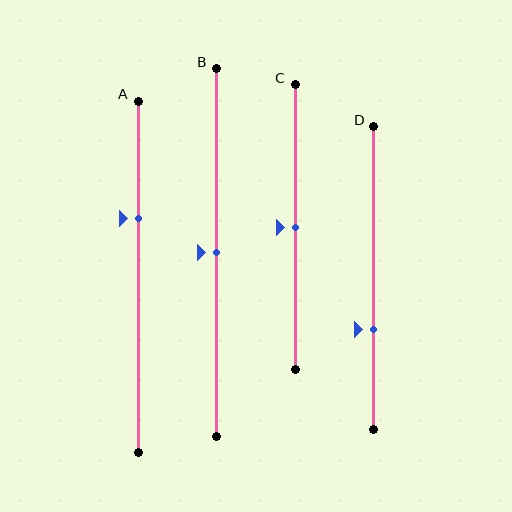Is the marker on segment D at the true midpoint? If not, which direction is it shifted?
No, the marker on segment D is shifted downward by about 17% of the segment length.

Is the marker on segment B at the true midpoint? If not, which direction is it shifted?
Yes, the marker on segment B is at the true midpoint.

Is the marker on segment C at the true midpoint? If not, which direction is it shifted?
Yes, the marker on segment C is at the true midpoint.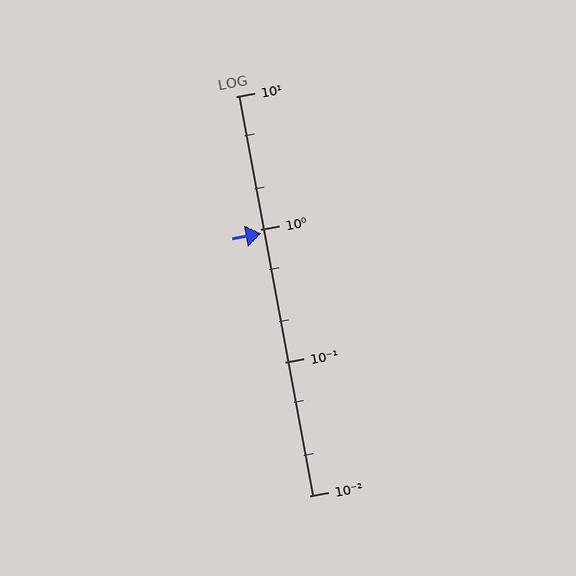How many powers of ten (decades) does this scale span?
The scale spans 3 decades, from 0.01 to 10.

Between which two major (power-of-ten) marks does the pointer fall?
The pointer is between 0.1 and 1.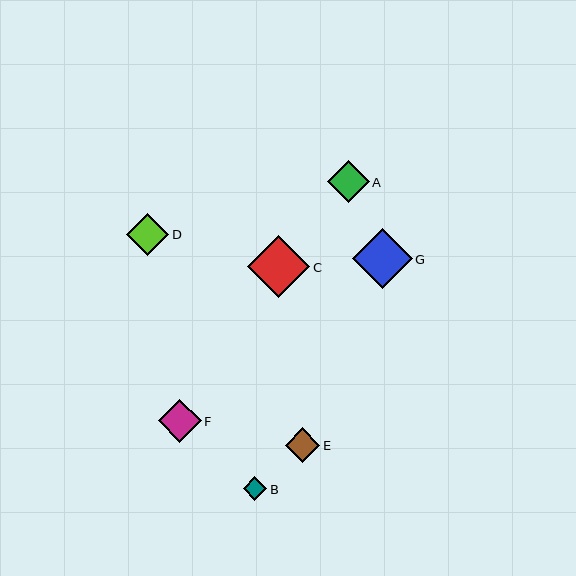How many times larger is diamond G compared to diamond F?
Diamond G is approximately 1.4 times the size of diamond F.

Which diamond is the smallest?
Diamond B is the smallest with a size of approximately 24 pixels.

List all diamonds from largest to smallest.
From largest to smallest: C, G, F, A, D, E, B.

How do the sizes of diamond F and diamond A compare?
Diamond F and diamond A are approximately the same size.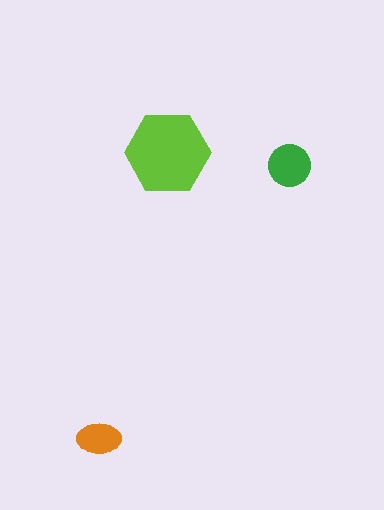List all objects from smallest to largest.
The orange ellipse, the green circle, the lime hexagon.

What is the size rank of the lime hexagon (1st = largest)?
1st.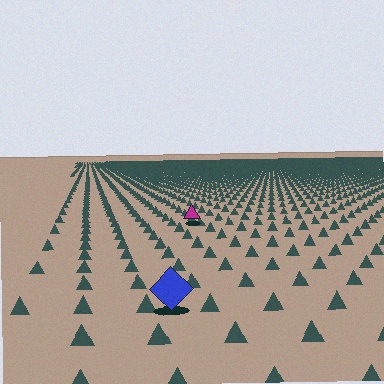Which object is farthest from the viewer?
The magenta triangle is farthest from the viewer. It appears smaller and the ground texture around it is denser.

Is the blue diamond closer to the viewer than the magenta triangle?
Yes. The blue diamond is closer — you can tell from the texture gradient: the ground texture is coarser near it.